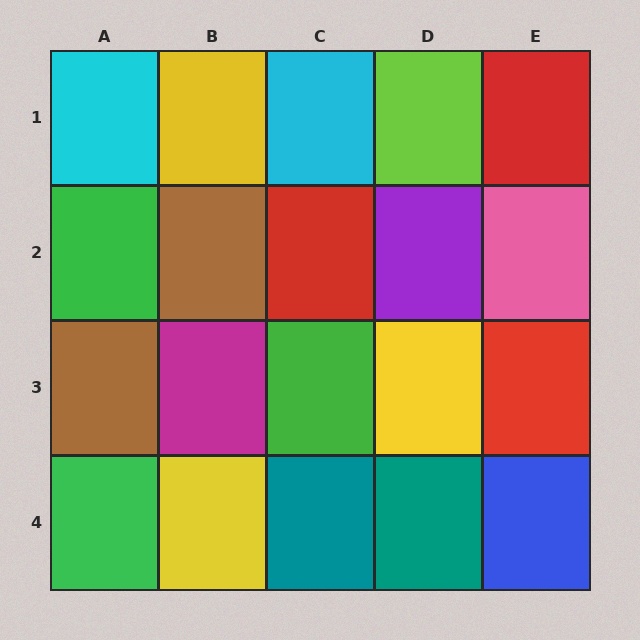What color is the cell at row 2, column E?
Pink.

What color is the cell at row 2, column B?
Brown.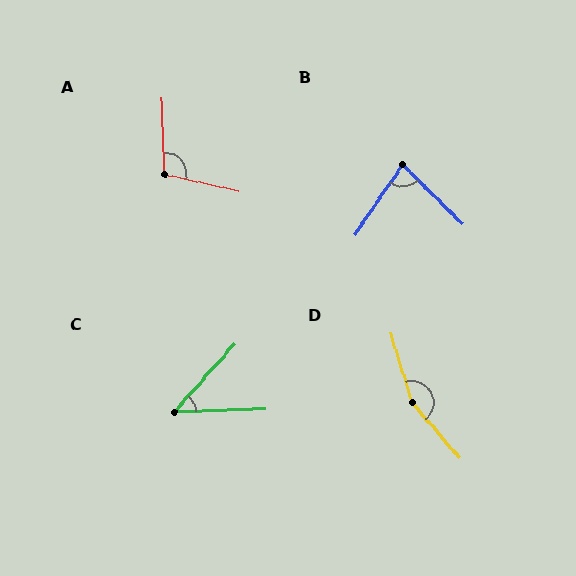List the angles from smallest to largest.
C (46°), B (79°), A (104°), D (156°).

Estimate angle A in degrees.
Approximately 104 degrees.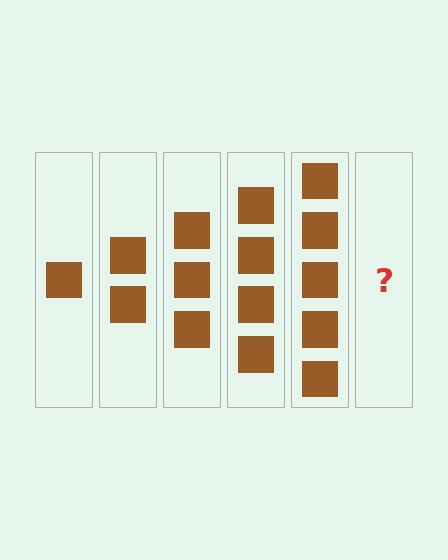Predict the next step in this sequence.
The next step is 6 squares.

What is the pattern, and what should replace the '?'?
The pattern is that each step adds one more square. The '?' should be 6 squares.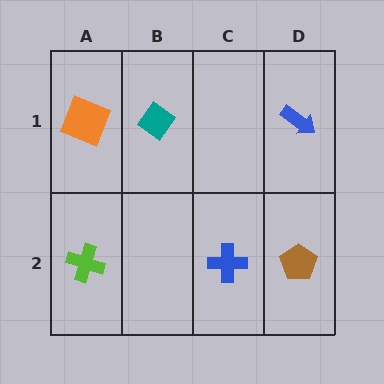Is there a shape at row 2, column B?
No, that cell is empty.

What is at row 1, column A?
An orange square.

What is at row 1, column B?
A teal diamond.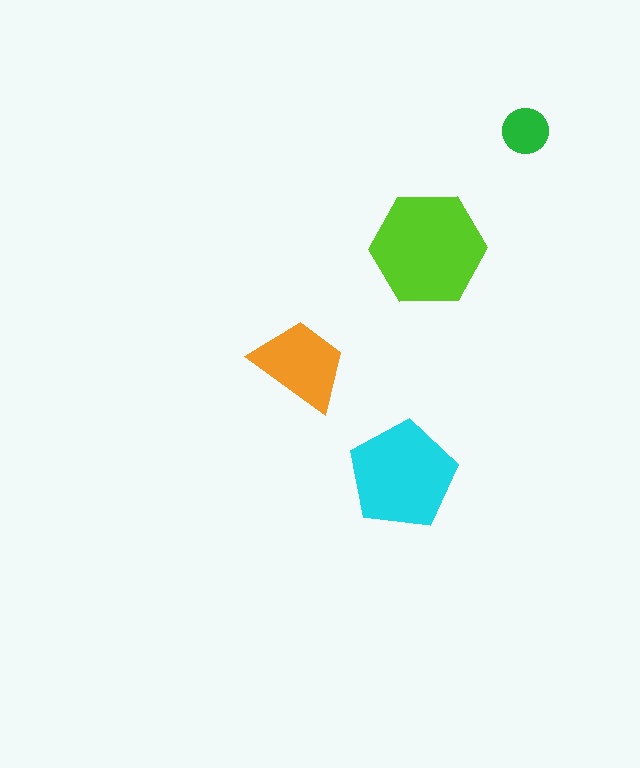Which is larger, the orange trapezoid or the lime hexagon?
The lime hexagon.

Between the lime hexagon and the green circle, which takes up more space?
The lime hexagon.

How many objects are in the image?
There are 4 objects in the image.